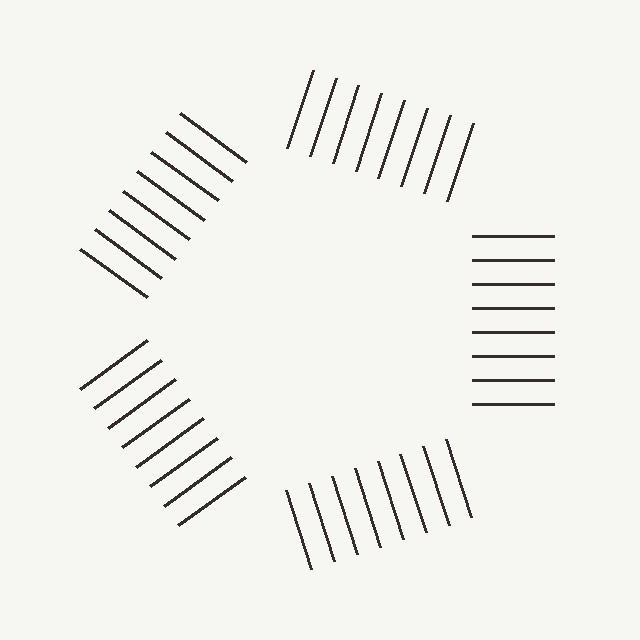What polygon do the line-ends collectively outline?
An illusory pentagon — the line segments terminate on its edges but no continuous stroke is drawn.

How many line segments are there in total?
40 — 8 along each of the 5 edges.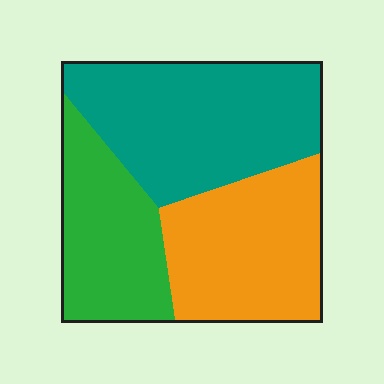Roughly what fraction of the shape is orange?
Orange takes up between a sixth and a third of the shape.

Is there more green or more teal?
Teal.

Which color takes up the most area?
Teal, at roughly 40%.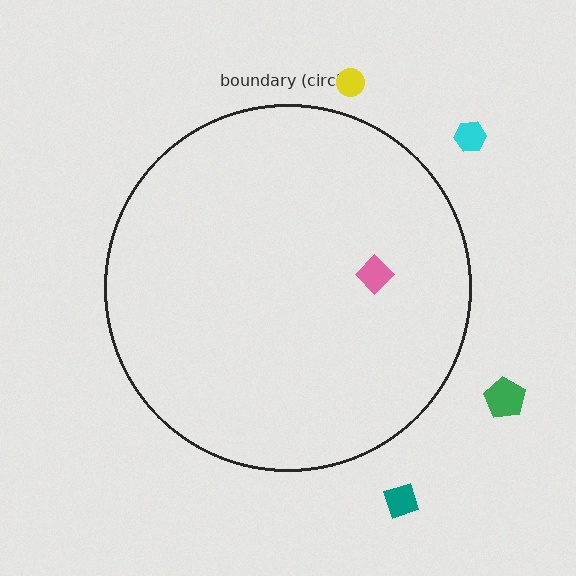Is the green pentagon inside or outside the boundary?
Outside.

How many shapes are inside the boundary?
1 inside, 4 outside.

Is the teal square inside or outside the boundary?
Outside.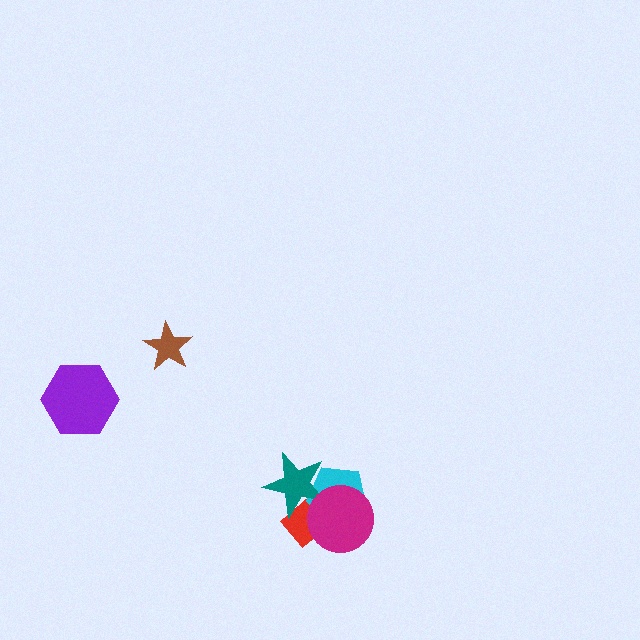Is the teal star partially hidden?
Yes, it is partially covered by another shape.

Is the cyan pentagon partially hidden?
Yes, it is partially covered by another shape.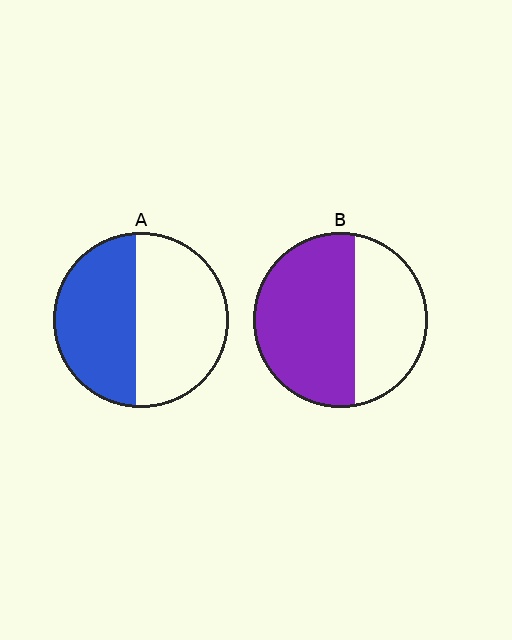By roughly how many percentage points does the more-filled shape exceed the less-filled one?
By roughly 15 percentage points (B over A).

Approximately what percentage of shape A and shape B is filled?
A is approximately 45% and B is approximately 60%.